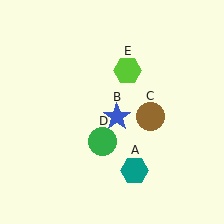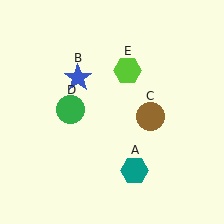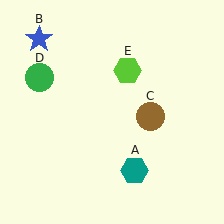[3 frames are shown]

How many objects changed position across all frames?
2 objects changed position: blue star (object B), green circle (object D).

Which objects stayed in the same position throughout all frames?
Teal hexagon (object A) and brown circle (object C) and lime hexagon (object E) remained stationary.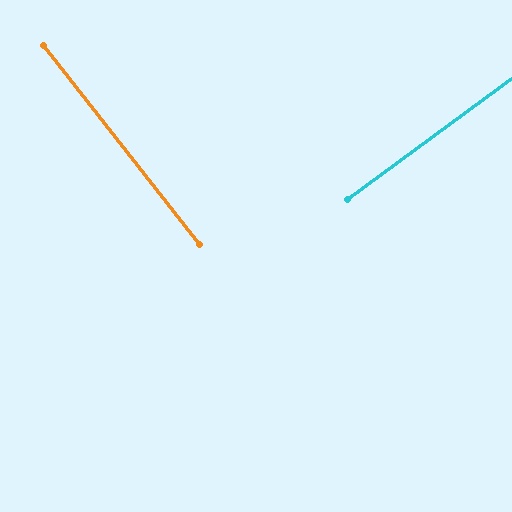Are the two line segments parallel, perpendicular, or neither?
Perpendicular — they meet at approximately 89°.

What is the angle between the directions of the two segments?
Approximately 89 degrees.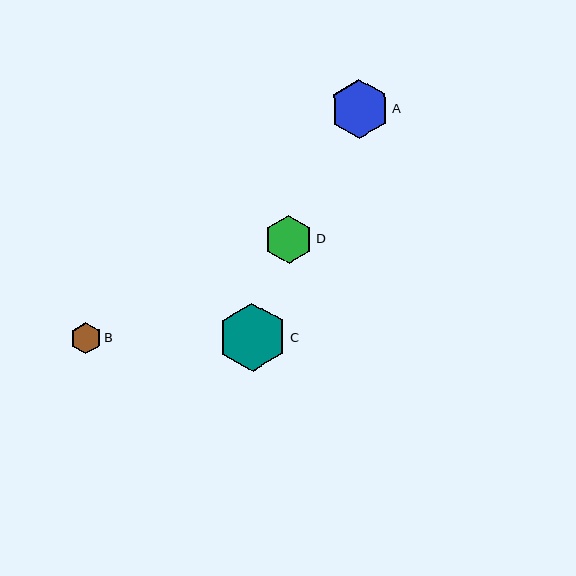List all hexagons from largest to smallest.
From largest to smallest: C, A, D, B.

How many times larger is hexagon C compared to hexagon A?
Hexagon C is approximately 1.2 times the size of hexagon A.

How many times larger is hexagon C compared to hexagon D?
Hexagon C is approximately 1.4 times the size of hexagon D.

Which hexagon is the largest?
Hexagon C is the largest with a size of approximately 68 pixels.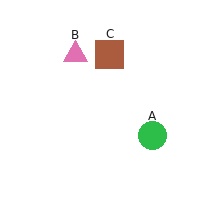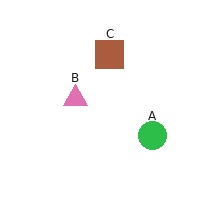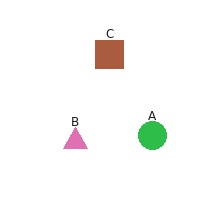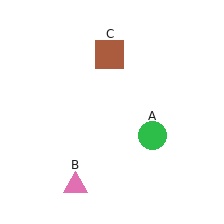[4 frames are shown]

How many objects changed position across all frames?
1 object changed position: pink triangle (object B).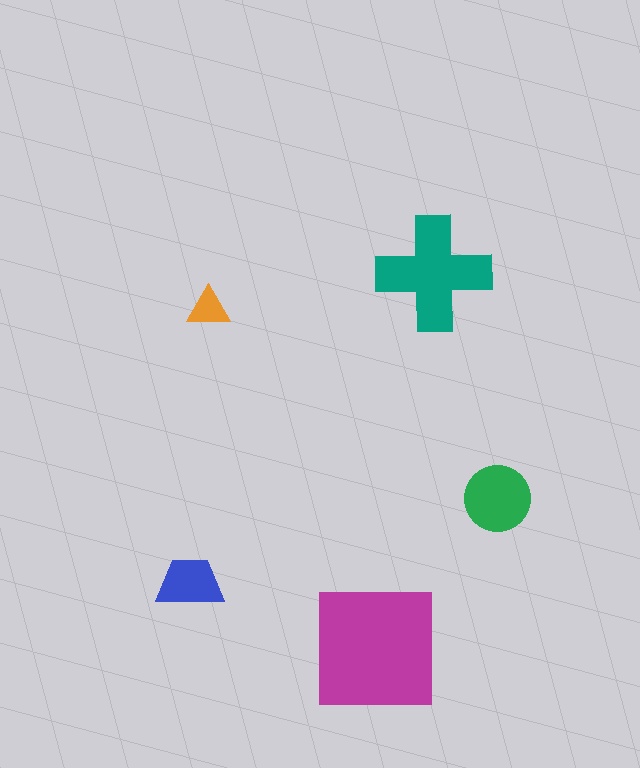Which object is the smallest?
The orange triangle.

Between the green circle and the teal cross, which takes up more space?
The teal cross.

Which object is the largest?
The magenta square.